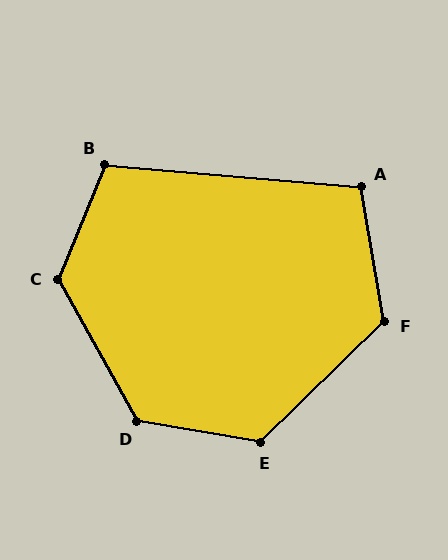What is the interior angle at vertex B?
Approximately 107 degrees (obtuse).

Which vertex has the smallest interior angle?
A, at approximately 105 degrees.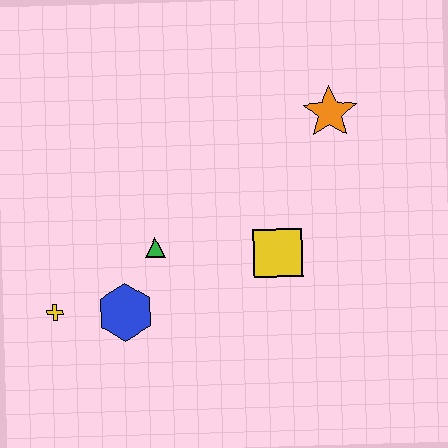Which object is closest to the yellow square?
The green triangle is closest to the yellow square.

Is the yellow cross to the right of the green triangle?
No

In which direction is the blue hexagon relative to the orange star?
The blue hexagon is to the left of the orange star.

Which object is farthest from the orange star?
The yellow cross is farthest from the orange star.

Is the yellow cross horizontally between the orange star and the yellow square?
No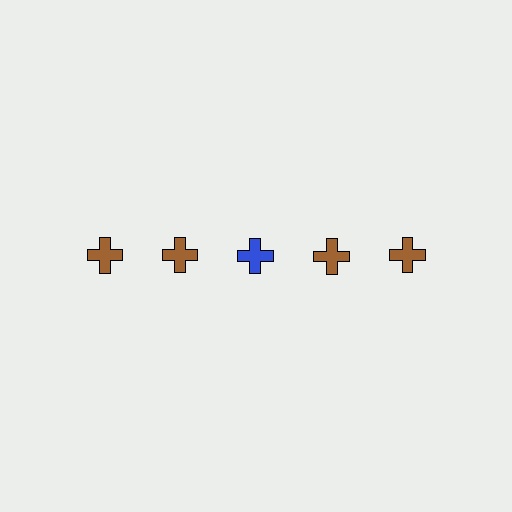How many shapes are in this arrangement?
There are 5 shapes arranged in a grid pattern.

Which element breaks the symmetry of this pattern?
The blue cross in the top row, center column breaks the symmetry. All other shapes are brown crosses.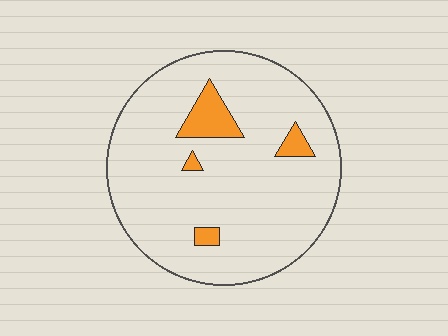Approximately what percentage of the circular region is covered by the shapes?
Approximately 10%.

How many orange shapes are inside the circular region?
4.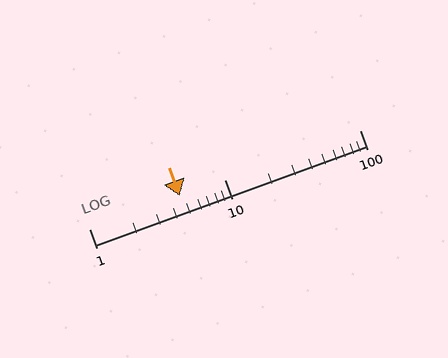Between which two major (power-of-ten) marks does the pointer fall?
The pointer is between 1 and 10.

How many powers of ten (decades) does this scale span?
The scale spans 2 decades, from 1 to 100.